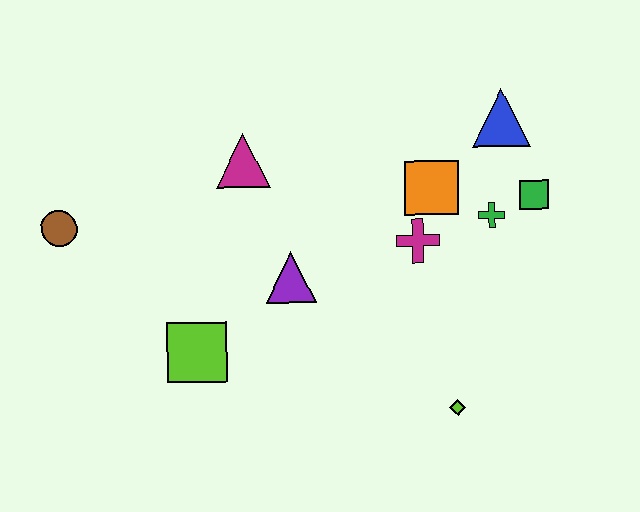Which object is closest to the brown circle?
The lime square is closest to the brown circle.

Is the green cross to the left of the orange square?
No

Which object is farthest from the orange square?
The brown circle is farthest from the orange square.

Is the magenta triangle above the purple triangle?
Yes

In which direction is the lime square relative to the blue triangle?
The lime square is to the left of the blue triangle.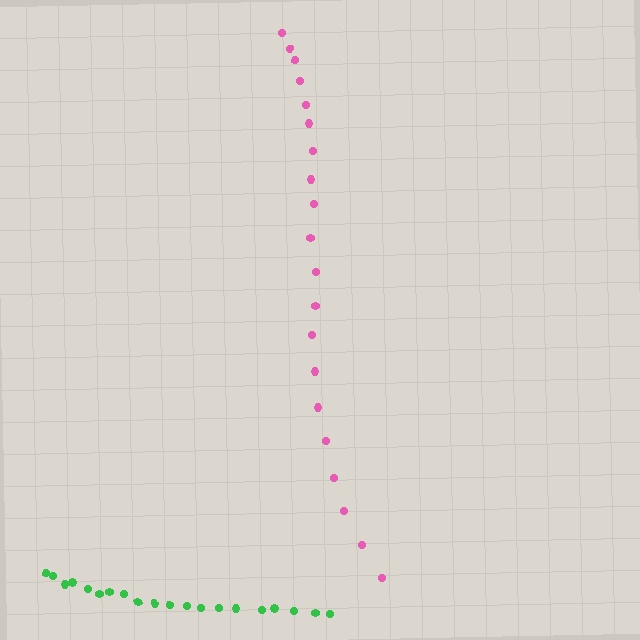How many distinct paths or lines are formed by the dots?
There are 2 distinct paths.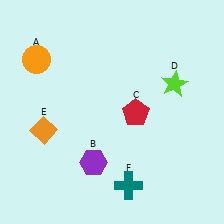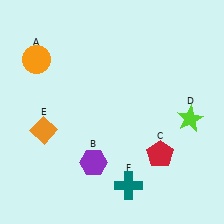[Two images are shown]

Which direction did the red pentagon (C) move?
The red pentagon (C) moved down.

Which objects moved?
The objects that moved are: the red pentagon (C), the lime star (D).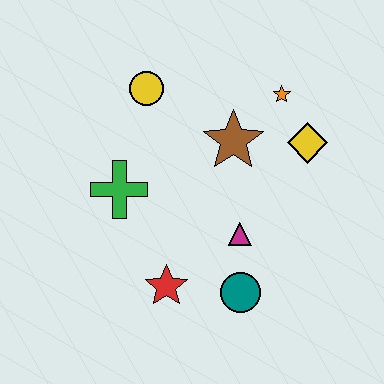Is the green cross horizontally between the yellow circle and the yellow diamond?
No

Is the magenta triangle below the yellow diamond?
Yes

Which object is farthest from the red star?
The orange star is farthest from the red star.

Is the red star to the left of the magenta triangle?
Yes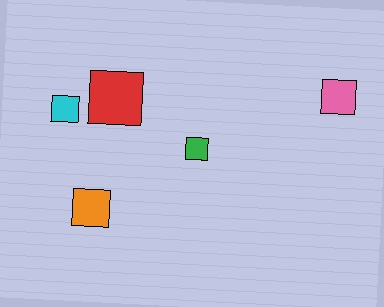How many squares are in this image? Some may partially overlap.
There are 5 squares.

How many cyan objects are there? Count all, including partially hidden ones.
There is 1 cyan object.